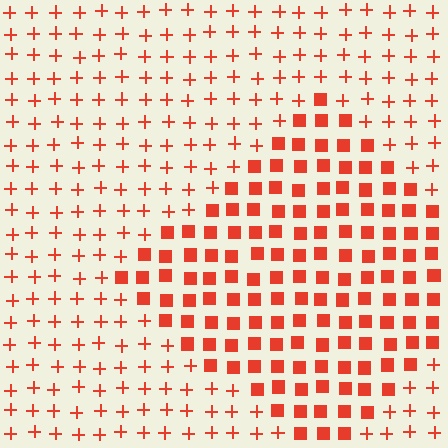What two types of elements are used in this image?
The image uses squares inside the diamond region and plus signs outside it.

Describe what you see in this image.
The image is filled with small red elements arranged in a uniform grid. A diamond-shaped region contains squares, while the surrounding area contains plus signs. The boundary is defined purely by the change in element shape.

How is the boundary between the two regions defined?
The boundary is defined by a change in element shape: squares inside vs. plus signs outside. All elements share the same color and spacing.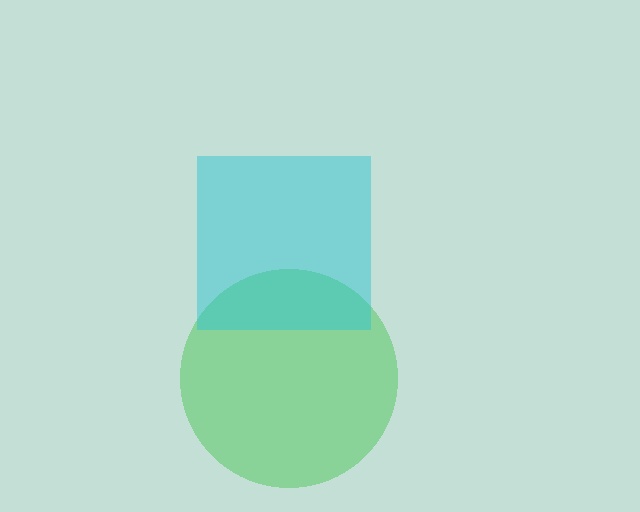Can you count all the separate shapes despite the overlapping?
Yes, there are 2 separate shapes.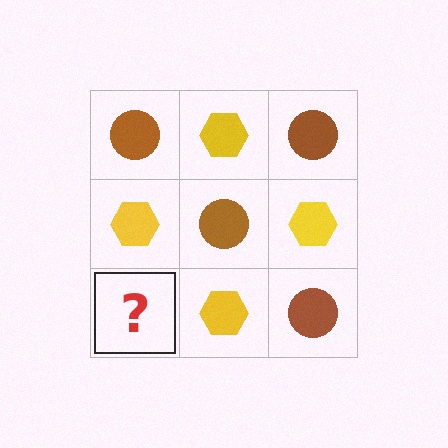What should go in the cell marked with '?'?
The missing cell should contain a brown circle.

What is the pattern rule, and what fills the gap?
The rule is that it alternates brown circle and yellow hexagon in a checkerboard pattern. The gap should be filled with a brown circle.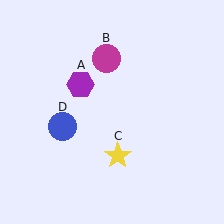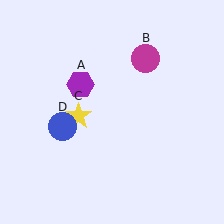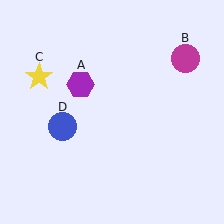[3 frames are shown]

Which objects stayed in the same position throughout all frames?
Purple hexagon (object A) and blue circle (object D) remained stationary.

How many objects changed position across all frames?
2 objects changed position: magenta circle (object B), yellow star (object C).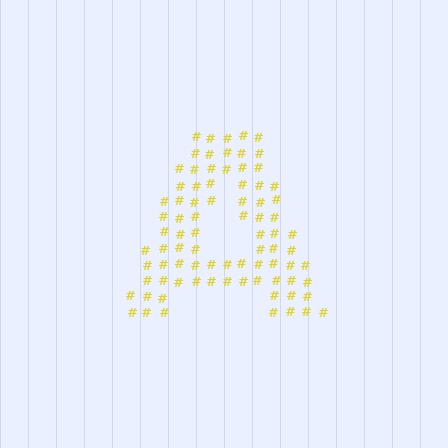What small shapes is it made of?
It is made of small hash symbols.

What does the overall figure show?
The overall figure shows the letter A.